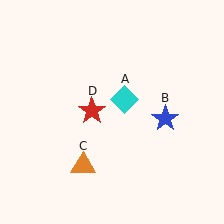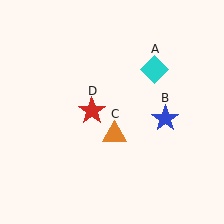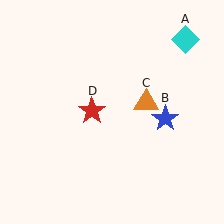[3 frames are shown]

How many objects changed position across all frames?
2 objects changed position: cyan diamond (object A), orange triangle (object C).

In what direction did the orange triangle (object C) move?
The orange triangle (object C) moved up and to the right.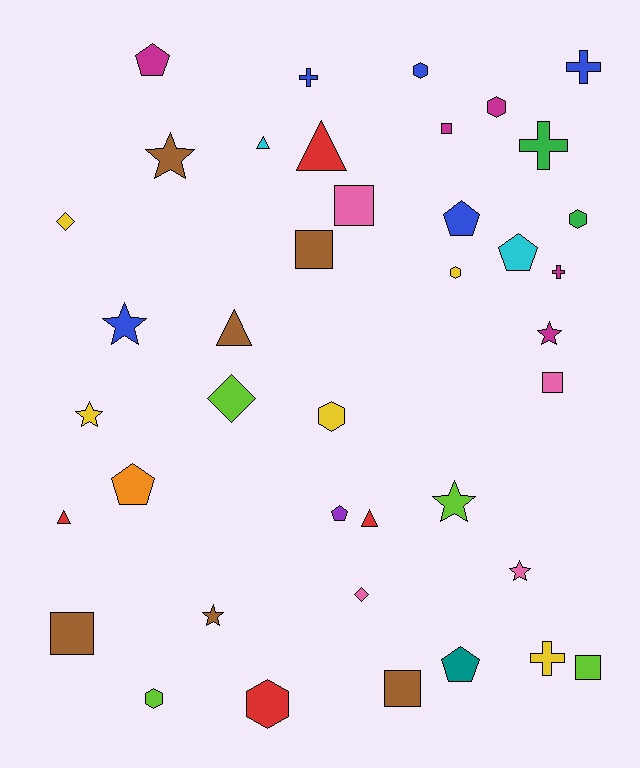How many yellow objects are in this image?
There are 5 yellow objects.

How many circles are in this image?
There are no circles.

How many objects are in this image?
There are 40 objects.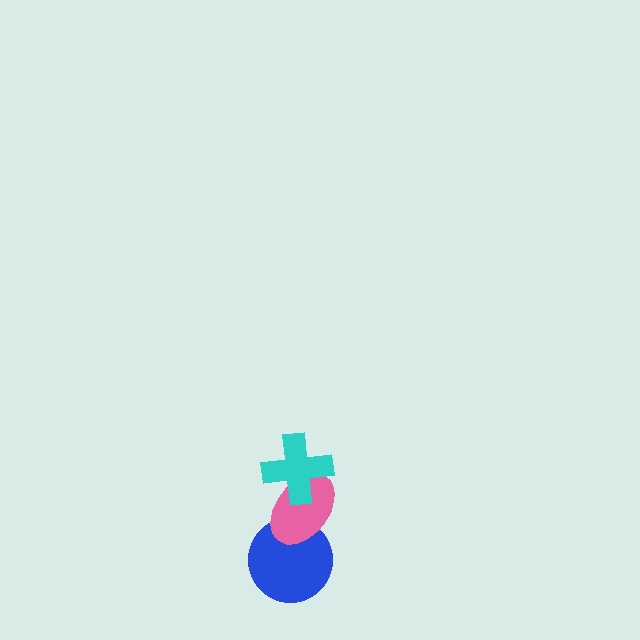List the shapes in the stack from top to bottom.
From top to bottom: the cyan cross, the pink ellipse, the blue circle.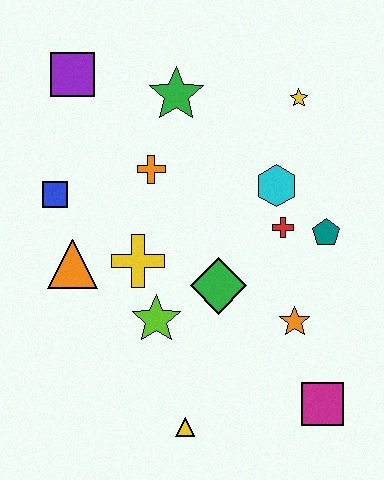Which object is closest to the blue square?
The orange triangle is closest to the blue square.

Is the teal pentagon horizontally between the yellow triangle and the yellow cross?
No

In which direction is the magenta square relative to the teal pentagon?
The magenta square is below the teal pentagon.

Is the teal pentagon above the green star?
No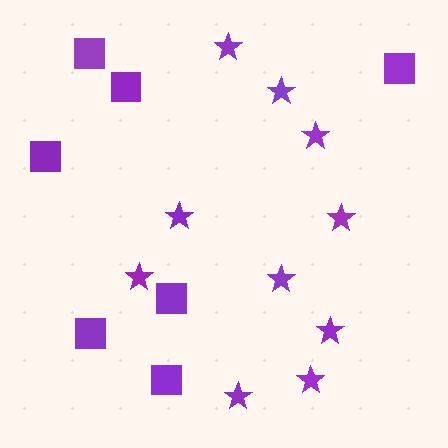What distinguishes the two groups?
There are 2 groups: one group of stars (10) and one group of squares (7).